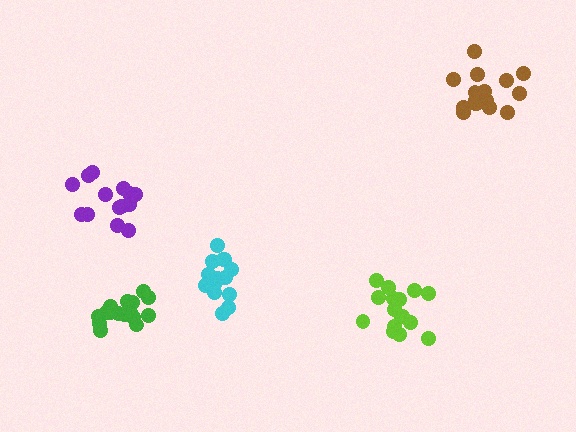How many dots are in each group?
Group 1: 16 dots, Group 2: 16 dots, Group 3: 17 dots, Group 4: 14 dots, Group 5: 17 dots (80 total).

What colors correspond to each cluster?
The clusters are colored: brown, cyan, lime, purple, green.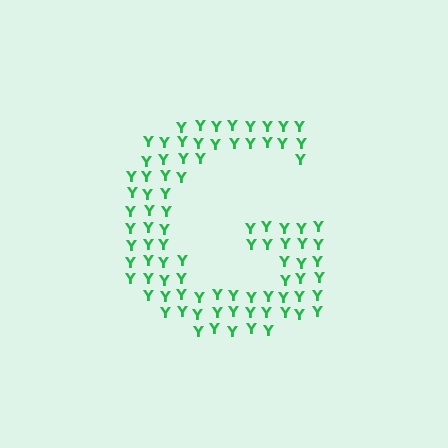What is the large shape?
The large shape is the letter G.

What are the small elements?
The small elements are letter Y's.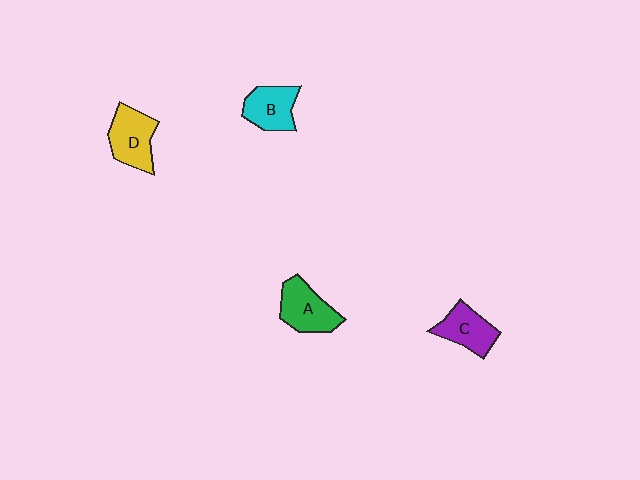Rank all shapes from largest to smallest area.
From largest to smallest: D (yellow), A (green), B (cyan), C (purple).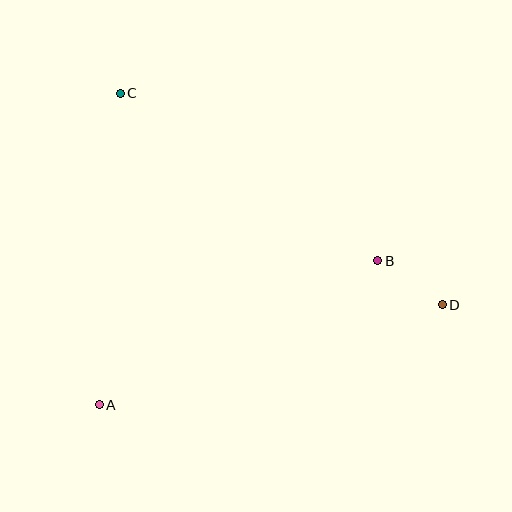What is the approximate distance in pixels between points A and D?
The distance between A and D is approximately 358 pixels.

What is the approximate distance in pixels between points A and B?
The distance between A and B is approximately 314 pixels.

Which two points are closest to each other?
Points B and D are closest to each other.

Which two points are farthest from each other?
Points C and D are farthest from each other.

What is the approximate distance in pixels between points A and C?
The distance between A and C is approximately 313 pixels.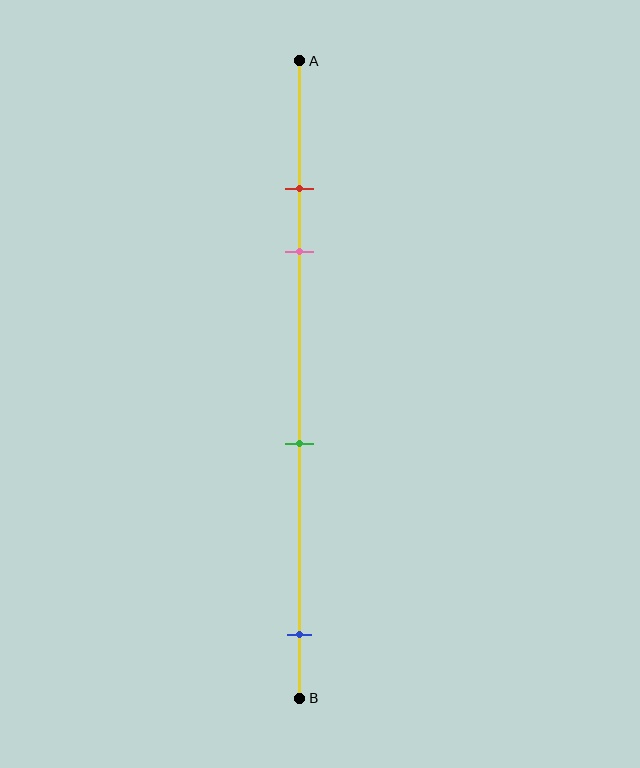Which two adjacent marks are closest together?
The red and pink marks are the closest adjacent pair.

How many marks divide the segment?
There are 4 marks dividing the segment.